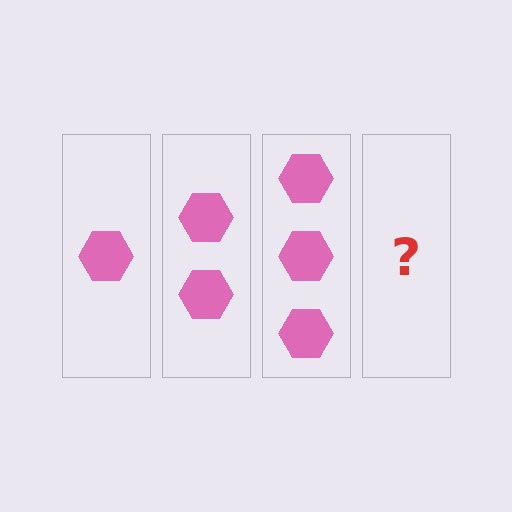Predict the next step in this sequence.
The next step is 4 hexagons.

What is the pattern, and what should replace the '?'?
The pattern is that each step adds one more hexagon. The '?' should be 4 hexagons.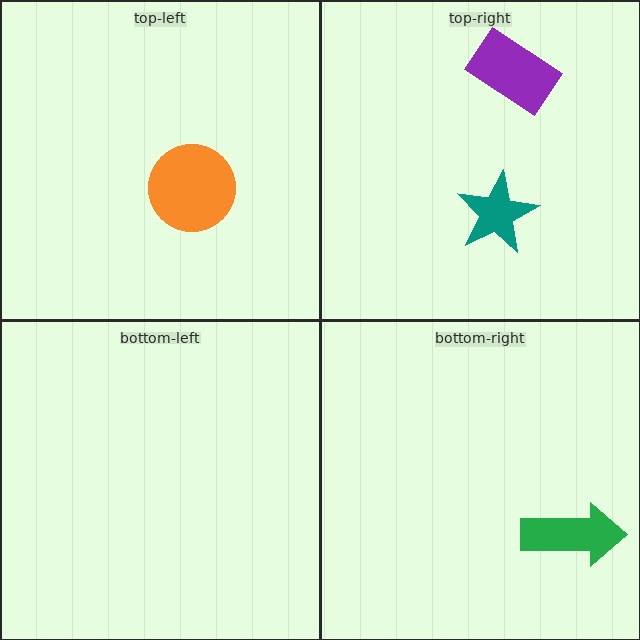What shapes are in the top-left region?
The orange circle.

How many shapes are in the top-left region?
1.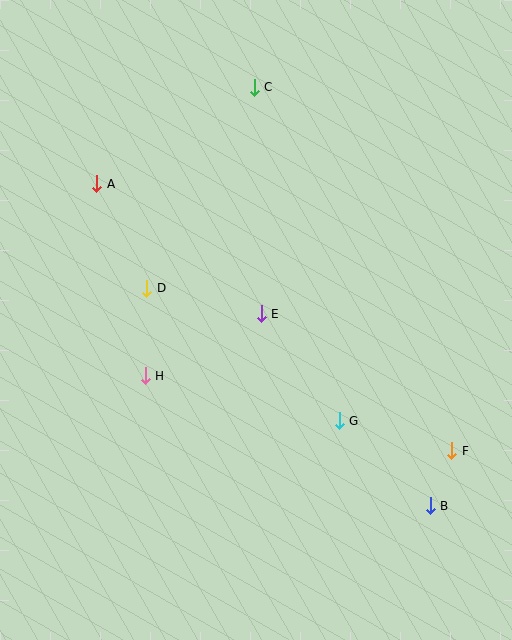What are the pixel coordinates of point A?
Point A is at (97, 184).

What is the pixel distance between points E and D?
The distance between E and D is 117 pixels.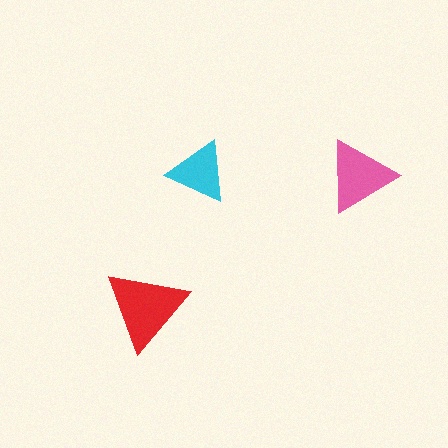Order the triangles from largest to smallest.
the red one, the pink one, the cyan one.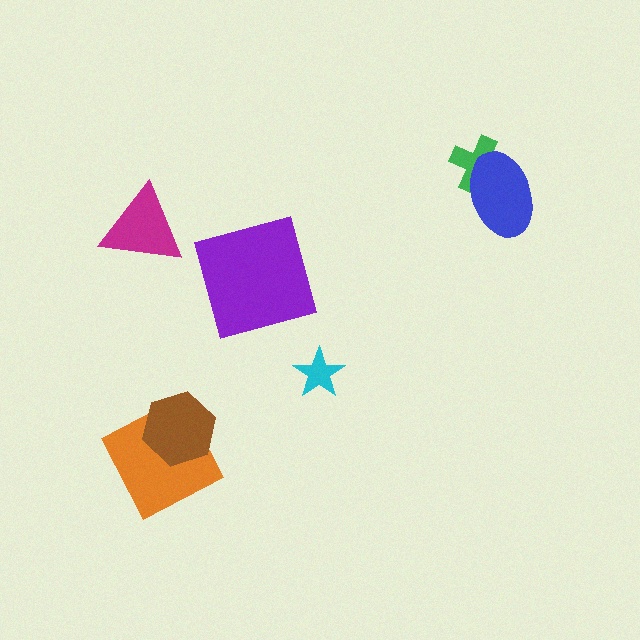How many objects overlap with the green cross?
1 object overlaps with the green cross.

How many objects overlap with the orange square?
1 object overlaps with the orange square.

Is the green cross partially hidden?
Yes, it is partially covered by another shape.